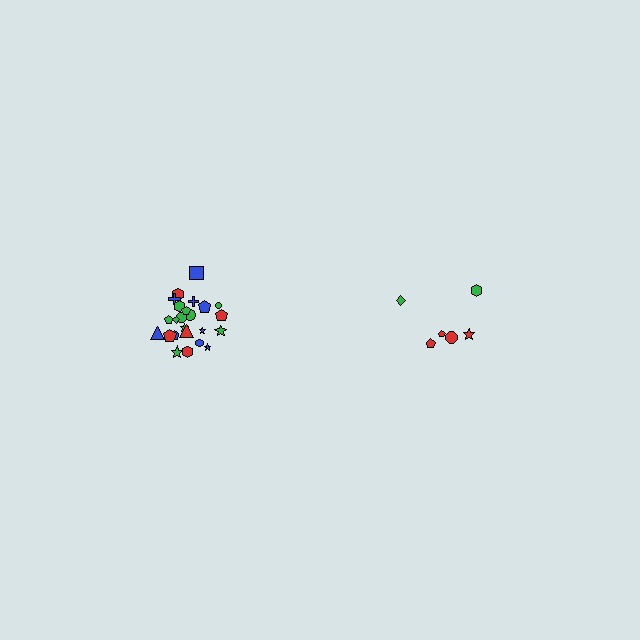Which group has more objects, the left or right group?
The left group.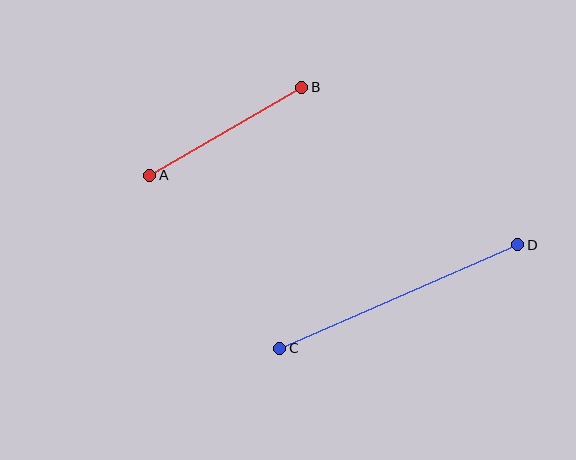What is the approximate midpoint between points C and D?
The midpoint is at approximately (399, 296) pixels.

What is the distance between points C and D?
The distance is approximately 259 pixels.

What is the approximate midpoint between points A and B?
The midpoint is at approximately (226, 131) pixels.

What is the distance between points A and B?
The distance is approximately 176 pixels.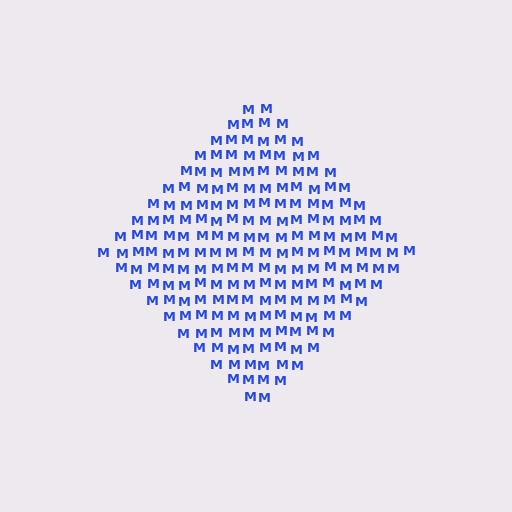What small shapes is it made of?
It is made of small letter M's.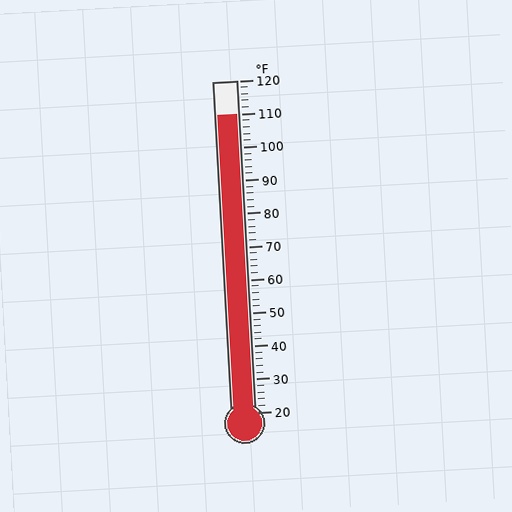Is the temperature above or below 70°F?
The temperature is above 70°F.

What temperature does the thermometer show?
The thermometer shows approximately 110°F.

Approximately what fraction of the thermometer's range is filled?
The thermometer is filled to approximately 90% of its range.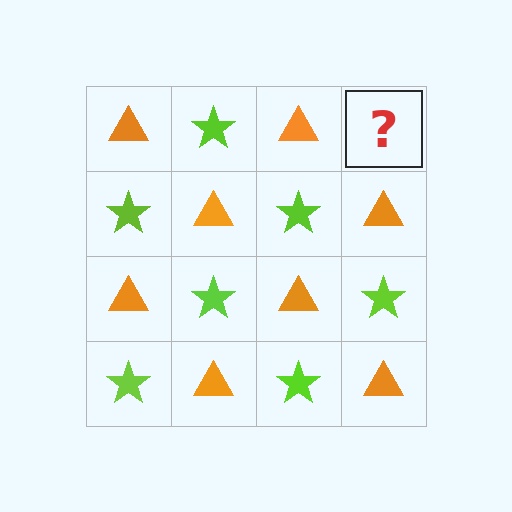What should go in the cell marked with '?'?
The missing cell should contain a lime star.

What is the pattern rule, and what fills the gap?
The rule is that it alternates orange triangle and lime star in a checkerboard pattern. The gap should be filled with a lime star.